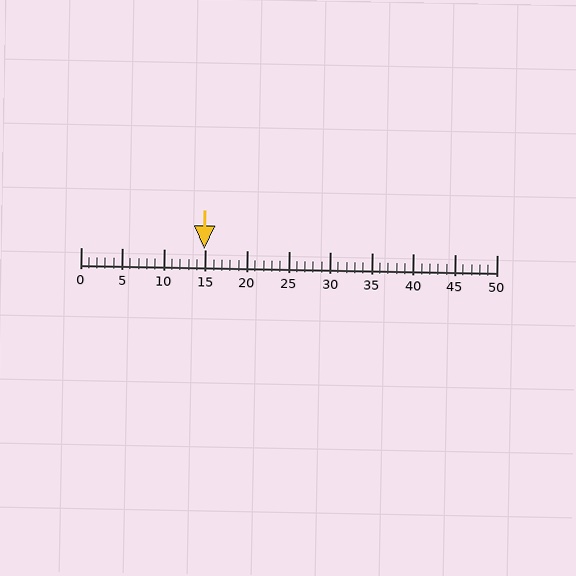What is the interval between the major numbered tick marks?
The major tick marks are spaced 5 units apart.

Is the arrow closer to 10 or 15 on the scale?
The arrow is closer to 15.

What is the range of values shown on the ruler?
The ruler shows values from 0 to 50.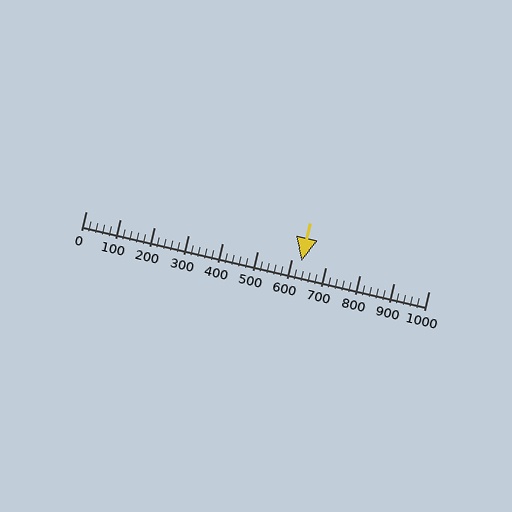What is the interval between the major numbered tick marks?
The major tick marks are spaced 100 units apart.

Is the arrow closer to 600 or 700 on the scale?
The arrow is closer to 600.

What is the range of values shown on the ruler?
The ruler shows values from 0 to 1000.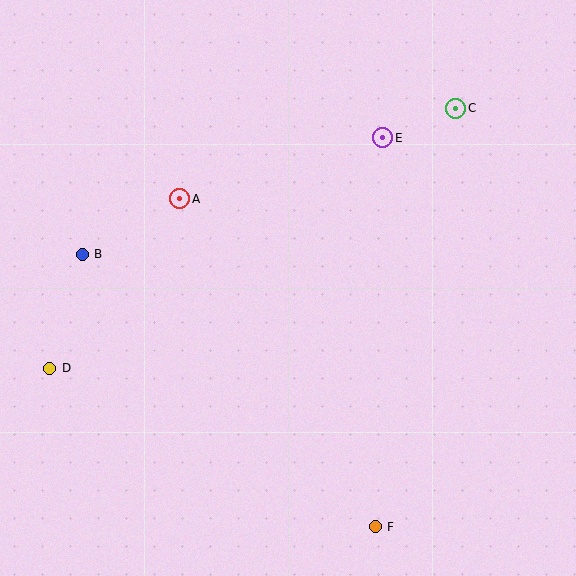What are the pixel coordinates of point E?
Point E is at (383, 138).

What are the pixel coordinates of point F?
Point F is at (375, 527).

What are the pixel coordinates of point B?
Point B is at (82, 254).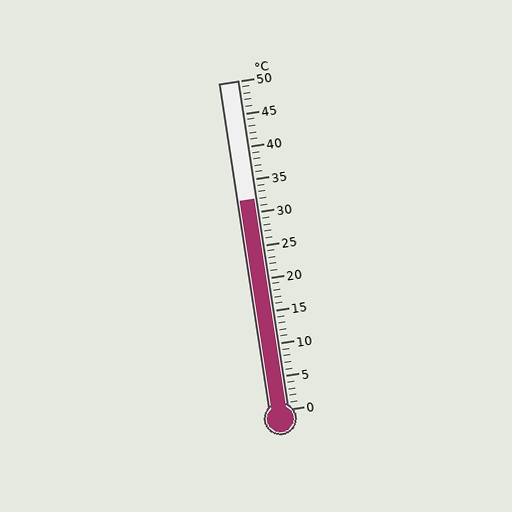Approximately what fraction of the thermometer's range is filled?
The thermometer is filled to approximately 65% of its range.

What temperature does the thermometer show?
The thermometer shows approximately 32°C.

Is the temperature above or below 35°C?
The temperature is below 35°C.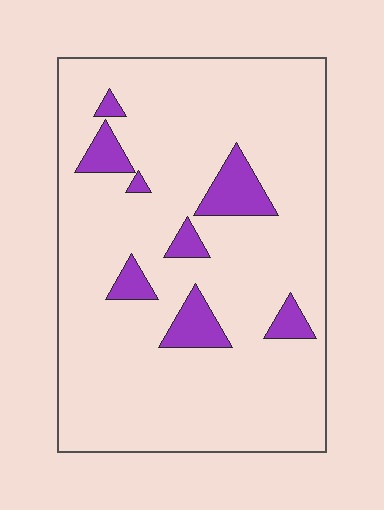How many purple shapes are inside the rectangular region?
8.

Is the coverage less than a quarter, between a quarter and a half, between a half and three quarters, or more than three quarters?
Less than a quarter.